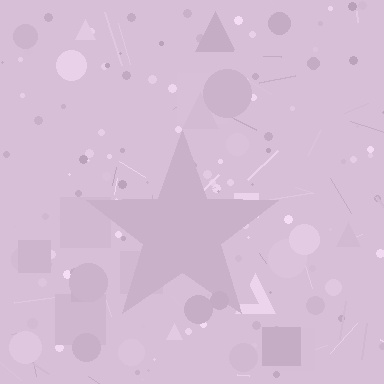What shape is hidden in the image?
A star is hidden in the image.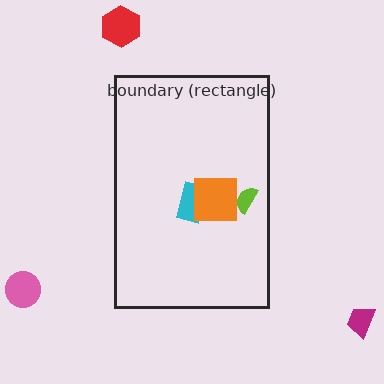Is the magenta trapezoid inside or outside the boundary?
Outside.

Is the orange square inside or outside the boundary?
Inside.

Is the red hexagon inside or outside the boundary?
Outside.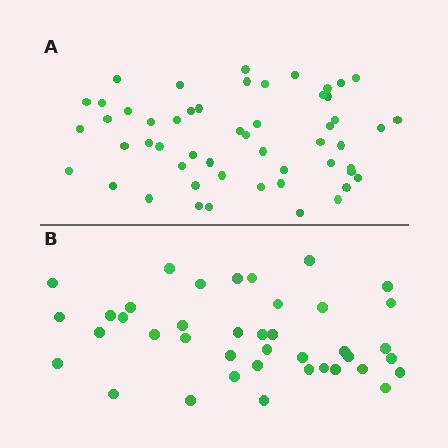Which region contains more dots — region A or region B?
Region A (the top region) has more dots.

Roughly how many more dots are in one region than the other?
Region A has approximately 15 more dots than region B.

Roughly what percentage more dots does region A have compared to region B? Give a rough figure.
About 30% more.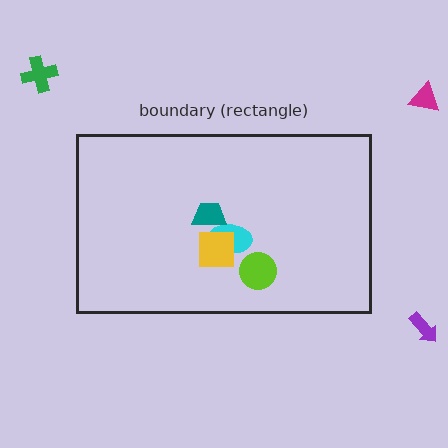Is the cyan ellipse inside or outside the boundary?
Inside.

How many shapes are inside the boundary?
4 inside, 3 outside.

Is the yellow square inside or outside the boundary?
Inside.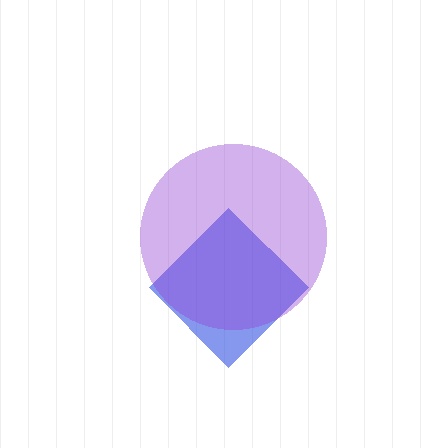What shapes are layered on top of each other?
The layered shapes are: a blue diamond, a purple circle.